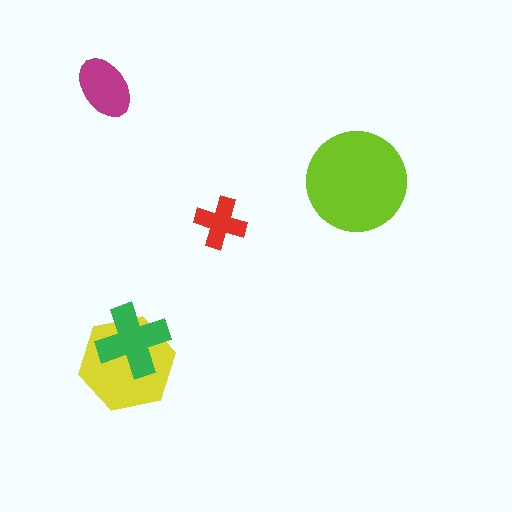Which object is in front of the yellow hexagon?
The green cross is in front of the yellow hexagon.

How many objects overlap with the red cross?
0 objects overlap with the red cross.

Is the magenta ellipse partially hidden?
No, no other shape covers it.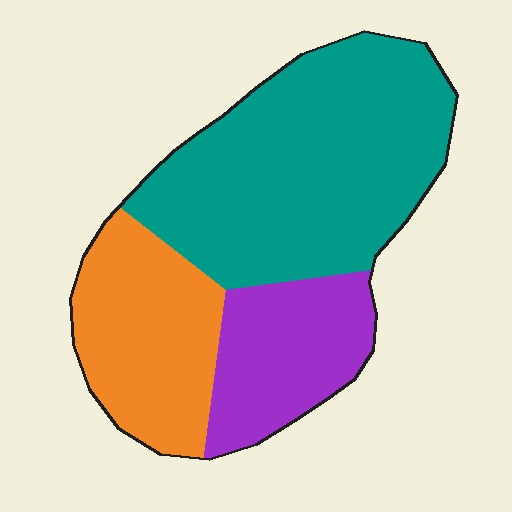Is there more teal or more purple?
Teal.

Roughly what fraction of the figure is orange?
Orange covers roughly 25% of the figure.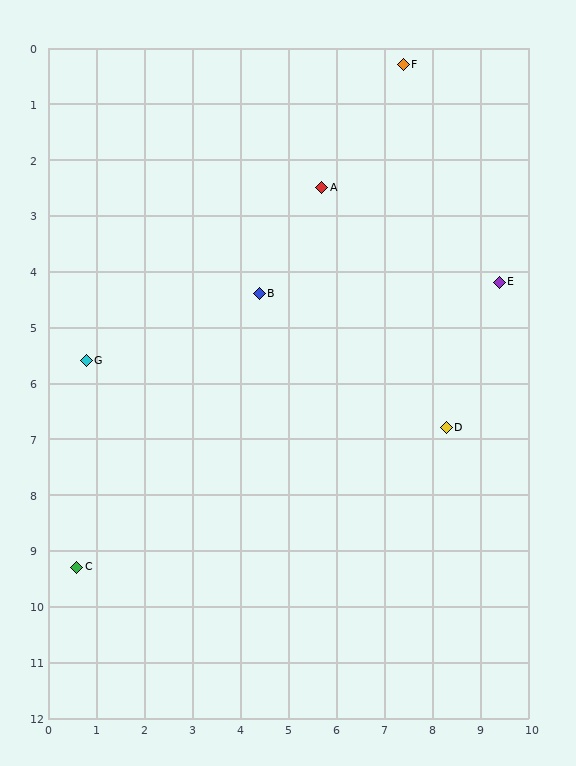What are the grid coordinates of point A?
Point A is at approximately (5.7, 2.5).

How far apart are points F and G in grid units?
Points F and G are about 8.5 grid units apart.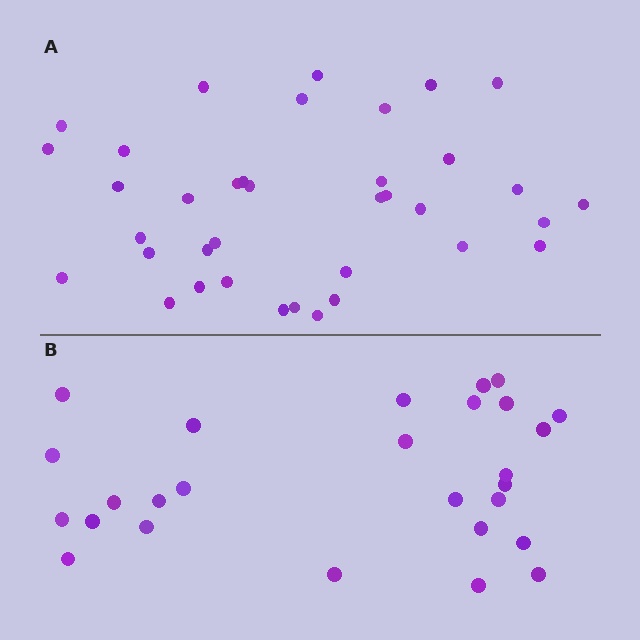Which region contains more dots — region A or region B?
Region A (the top region) has more dots.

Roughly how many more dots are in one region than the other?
Region A has roughly 10 or so more dots than region B.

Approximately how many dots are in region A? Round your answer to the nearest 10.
About 40 dots. (The exact count is 37, which rounds to 40.)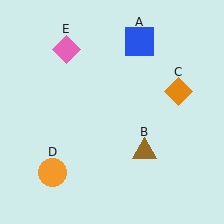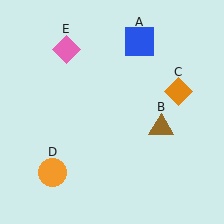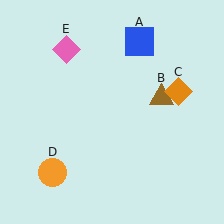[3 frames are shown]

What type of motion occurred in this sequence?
The brown triangle (object B) rotated counterclockwise around the center of the scene.